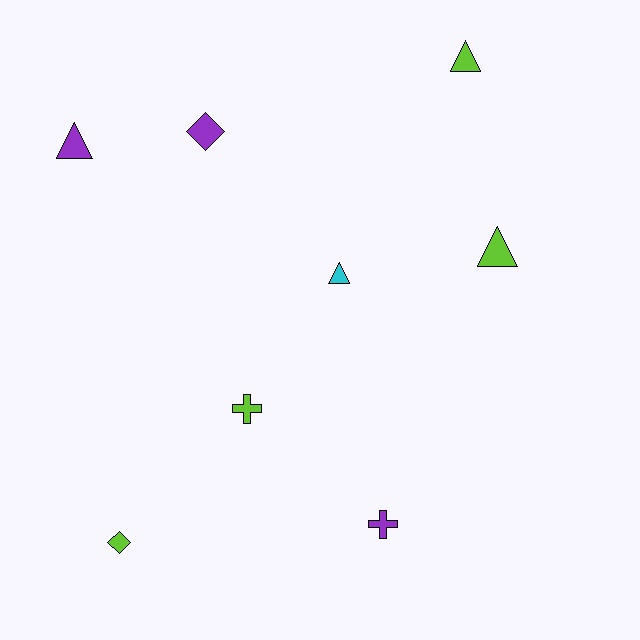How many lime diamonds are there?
There is 1 lime diamond.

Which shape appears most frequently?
Triangle, with 4 objects.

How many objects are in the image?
There are 8 objects.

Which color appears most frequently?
Lime, with 4 objects.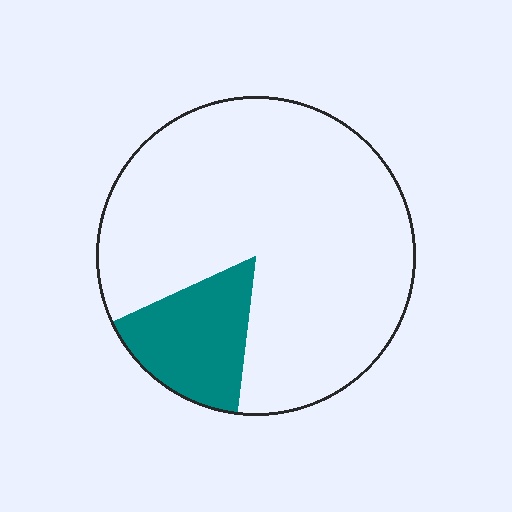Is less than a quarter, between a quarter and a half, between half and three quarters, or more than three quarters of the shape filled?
Less than a quarter.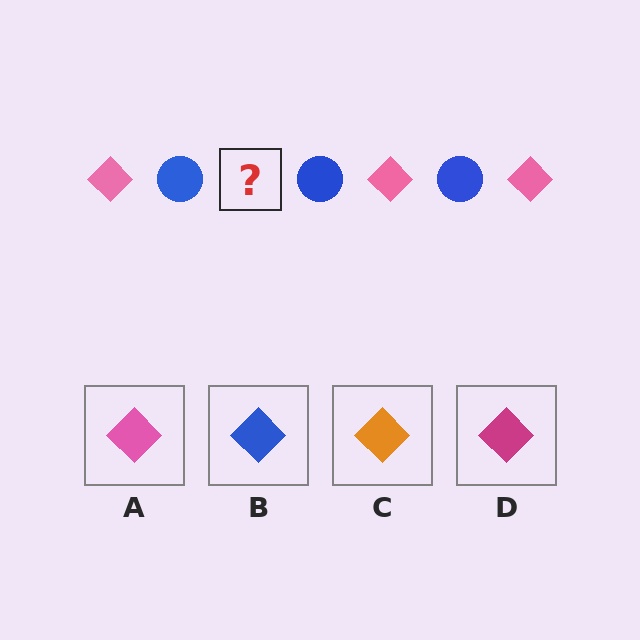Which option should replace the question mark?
Option A.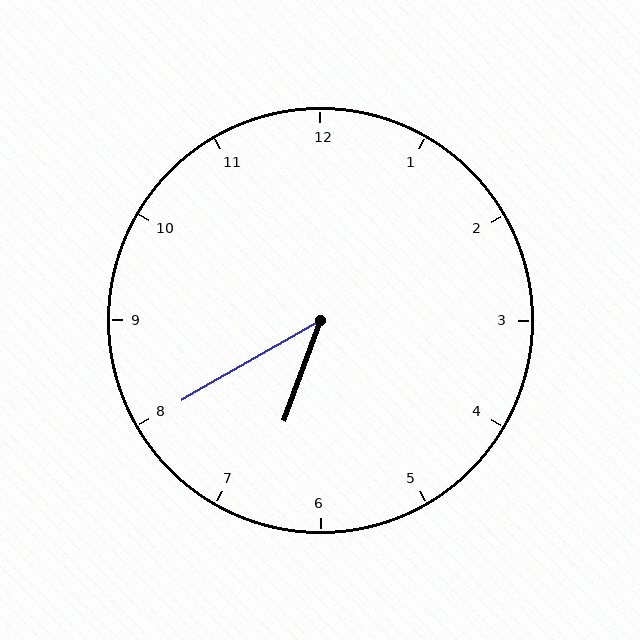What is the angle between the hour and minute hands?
Approximately 40 degrees.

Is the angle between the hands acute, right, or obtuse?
It is acute.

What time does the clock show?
6:40.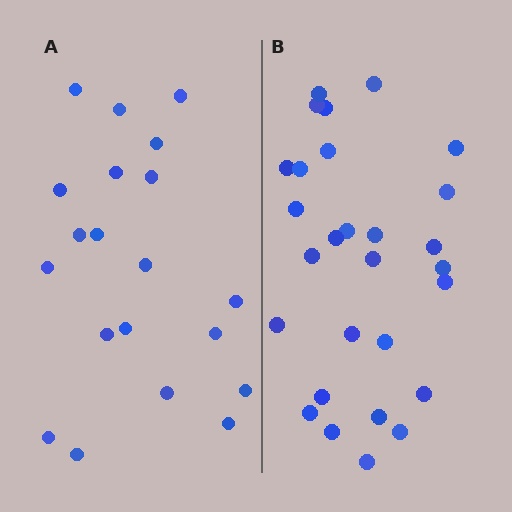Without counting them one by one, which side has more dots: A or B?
Region B (the right region) has more dots.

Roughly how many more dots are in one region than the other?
Region B has roughly 8 or so more dots than region A.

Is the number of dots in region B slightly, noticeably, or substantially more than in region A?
Region B has noticeably more, but not dramatically so. The ratio is roughly 1.4 to 1.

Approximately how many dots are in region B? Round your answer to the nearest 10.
About 30 dots. (The exact count is 28, which rounds to 30.)